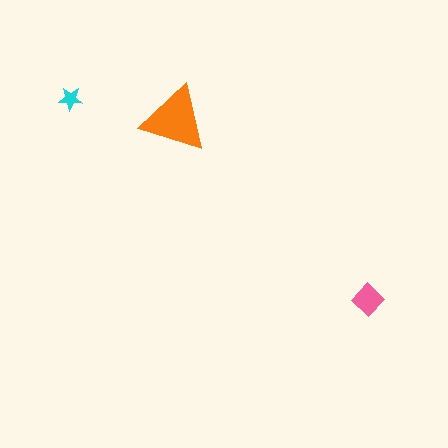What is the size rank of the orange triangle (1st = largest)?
1st.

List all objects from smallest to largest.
The cyan star, the pink diamond, the orange triangle.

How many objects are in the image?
There are 3 objects in the image.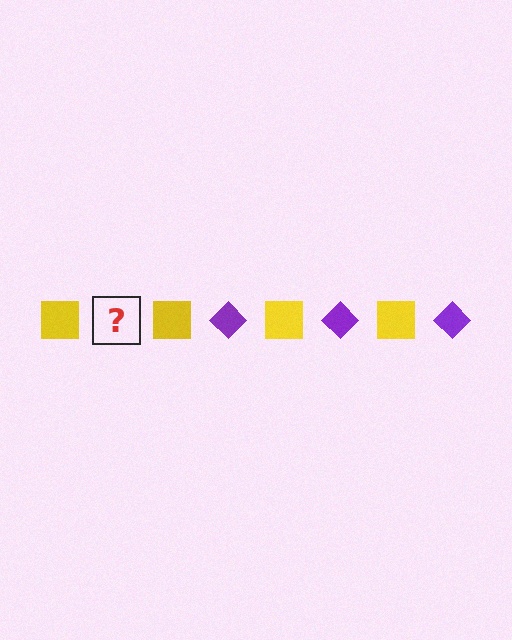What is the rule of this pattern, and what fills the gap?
The rule is that the pattern alternates between yellow square and purple diamond. The gap should be filled with a purple diamond.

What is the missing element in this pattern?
The missing element is a purple diamond.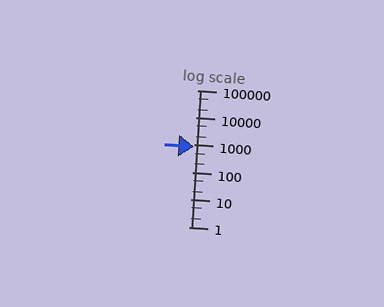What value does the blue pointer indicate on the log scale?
The pointer indicates approximately 900.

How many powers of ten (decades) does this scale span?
The scale spans 5 decades, from 1 to 100000.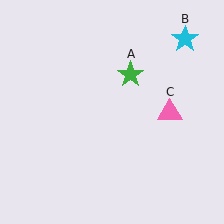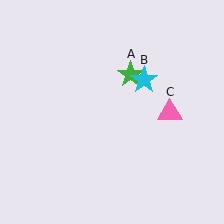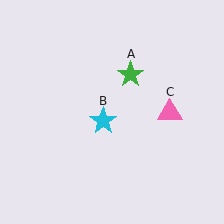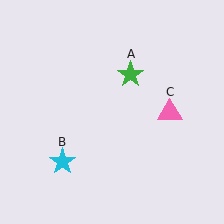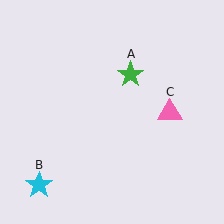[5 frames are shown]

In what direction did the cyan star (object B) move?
The cyan star (object B) moved down and to the left.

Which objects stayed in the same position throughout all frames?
Green star (object A) and pink triangle (object C) remained stationary.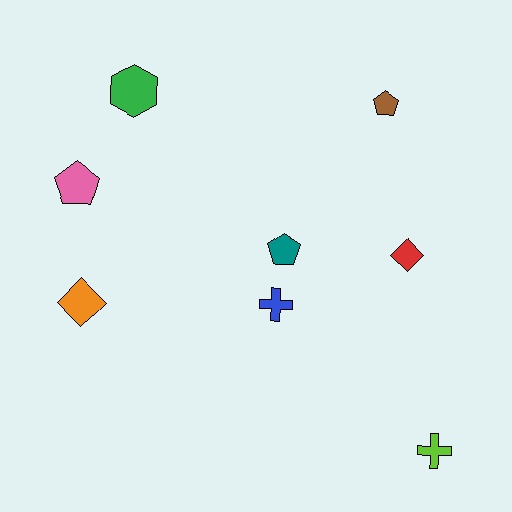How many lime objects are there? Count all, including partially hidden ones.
There is 1 lime object.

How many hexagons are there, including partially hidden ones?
There is 1 hexagon.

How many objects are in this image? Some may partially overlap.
There are 8 objects.